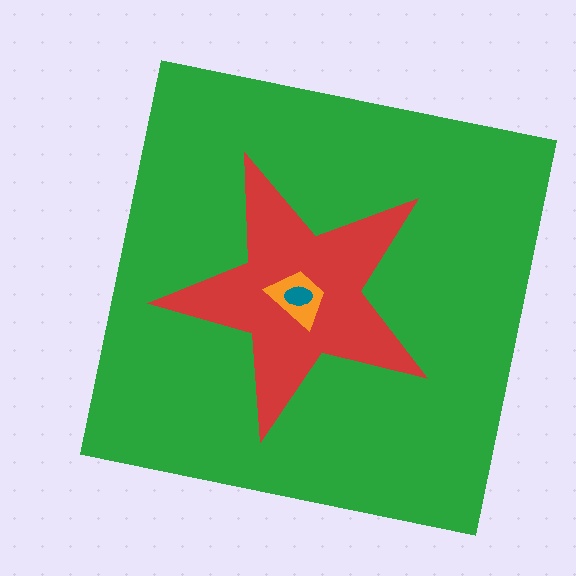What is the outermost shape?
The green square.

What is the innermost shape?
The teal ellipse.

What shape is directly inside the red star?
The orange trapezoid.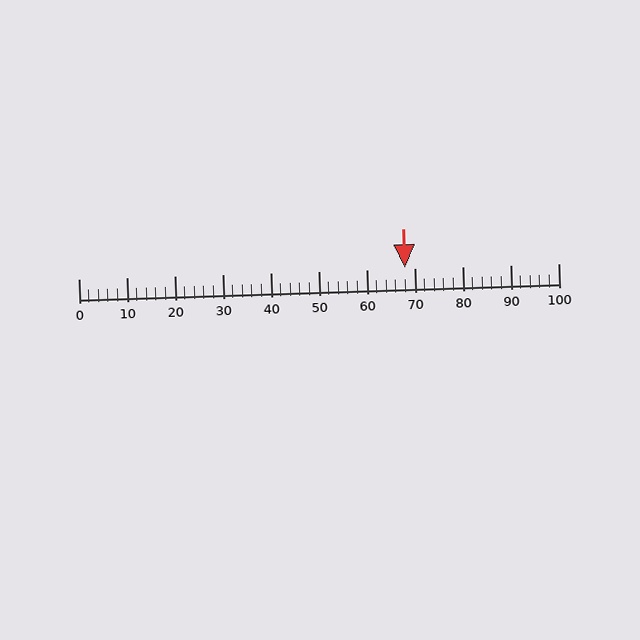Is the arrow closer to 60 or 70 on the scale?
The arrow is closer to 70.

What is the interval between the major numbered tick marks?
The major tick marks are spaced 10 units apart.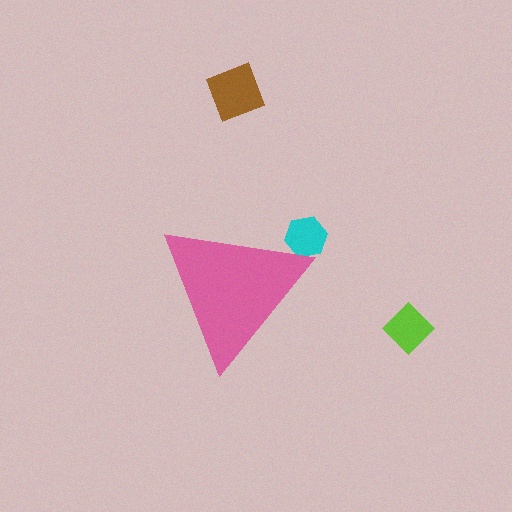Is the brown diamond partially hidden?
No, the brown diamond is fully visible.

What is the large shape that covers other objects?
A pink triangle.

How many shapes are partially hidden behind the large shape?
1 shape is partially hidden.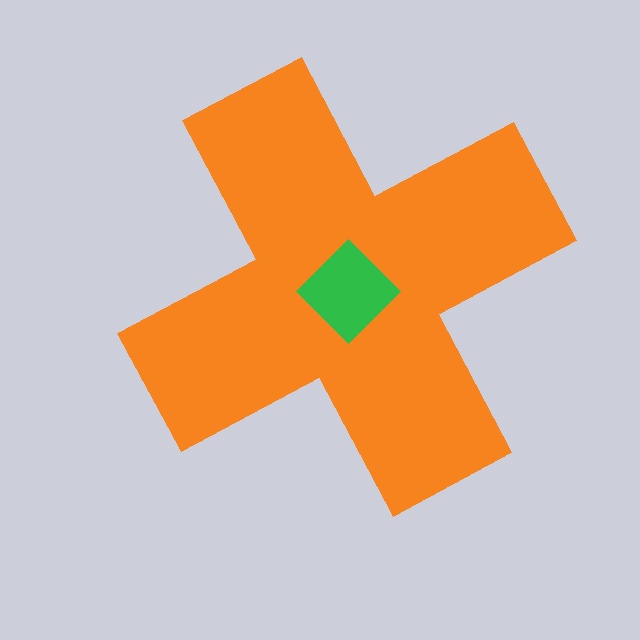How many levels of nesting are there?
2.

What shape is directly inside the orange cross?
The green diamond.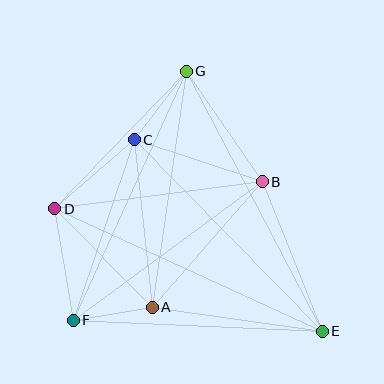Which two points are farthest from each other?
Points D and E are farthest from each other.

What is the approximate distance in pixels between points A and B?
The distance between A and B is approximately 167 pixels.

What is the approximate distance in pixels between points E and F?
The distance between E and F is approximately 250 pixels.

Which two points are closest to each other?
Points A and F are closest to each other.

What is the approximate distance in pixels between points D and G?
The distance between D and G is approximately 190 pixels.